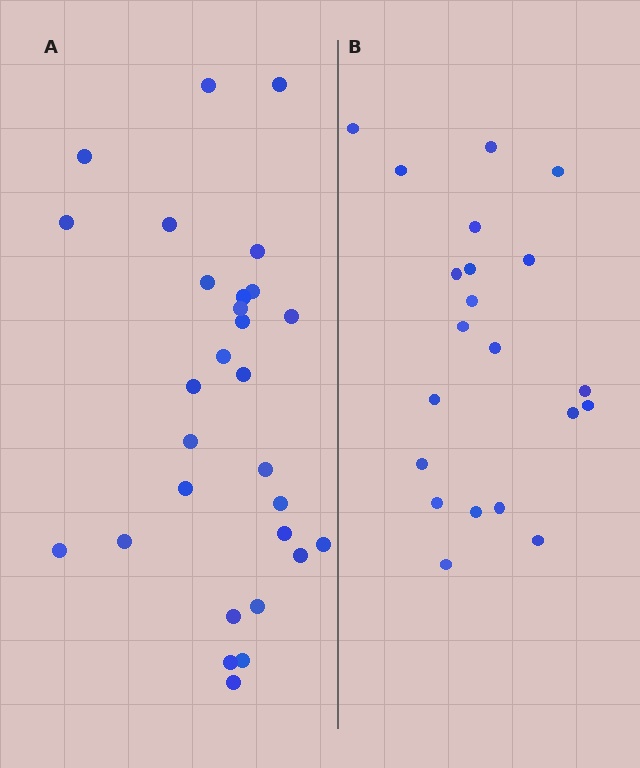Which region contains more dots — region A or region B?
Region A (the left region) has more dots.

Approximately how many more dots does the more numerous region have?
Region A has roughly 8 or so more dots than region B.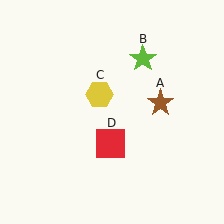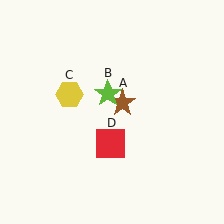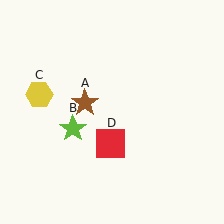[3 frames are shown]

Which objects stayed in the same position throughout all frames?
Red square (object D) remained stationary.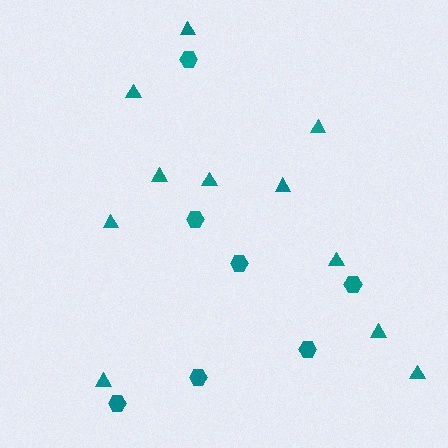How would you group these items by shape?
There are 2 groups: one group of hexagons (7) and one group of triangles (11).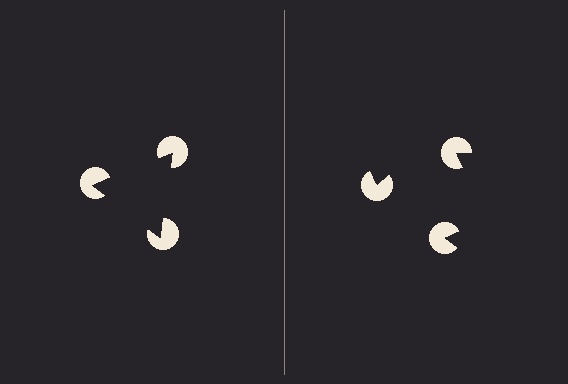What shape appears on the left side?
An illusory triangle.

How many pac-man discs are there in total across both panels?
6 — 3 on each side.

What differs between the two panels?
The pac-man discs are positioned identically on both sides; only the wedge orientations differ. On the left they align to a triangle; on the right they are misaligned.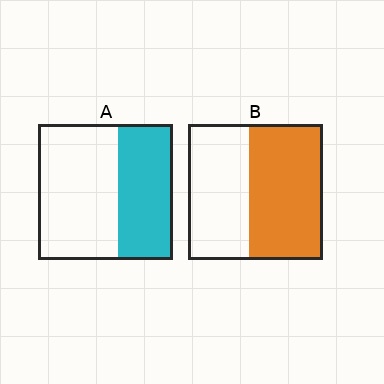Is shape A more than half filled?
No.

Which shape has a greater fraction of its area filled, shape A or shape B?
Shape B.